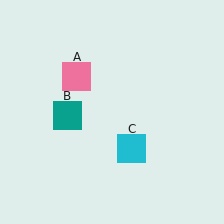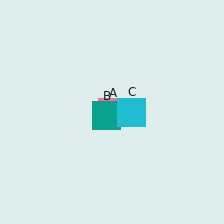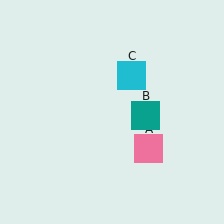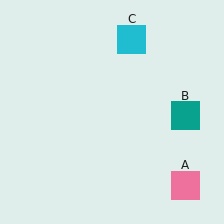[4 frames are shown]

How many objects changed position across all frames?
3 objects changed position: pink square (object A), teal square (object B), cyan square (object C).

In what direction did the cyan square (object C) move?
The cyan square (object C) moved up.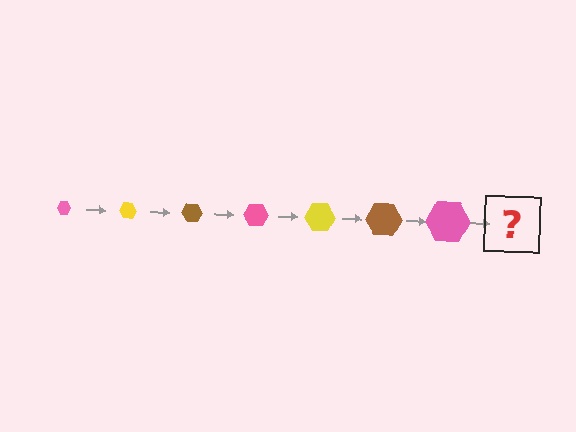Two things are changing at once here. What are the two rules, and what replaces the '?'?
The two rules are that the hexagon grows larger each step and the color cycles through pink, yellow, and brown. The '?' should be a yellow hexagon, larger than the previous one.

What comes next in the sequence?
The next element should be a yellow hexagon, larger than the previous one.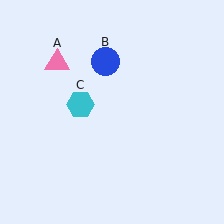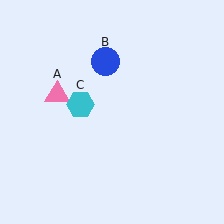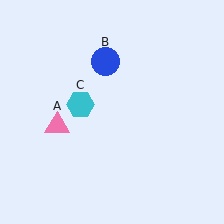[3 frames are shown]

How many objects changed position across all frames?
1 object changed position: pink triangle (object A).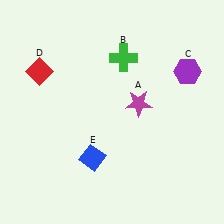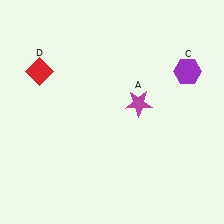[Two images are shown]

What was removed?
The blue diamond (E), the green cross (B) were removed in Image 2.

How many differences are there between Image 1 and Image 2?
There are 2 differences between the two images.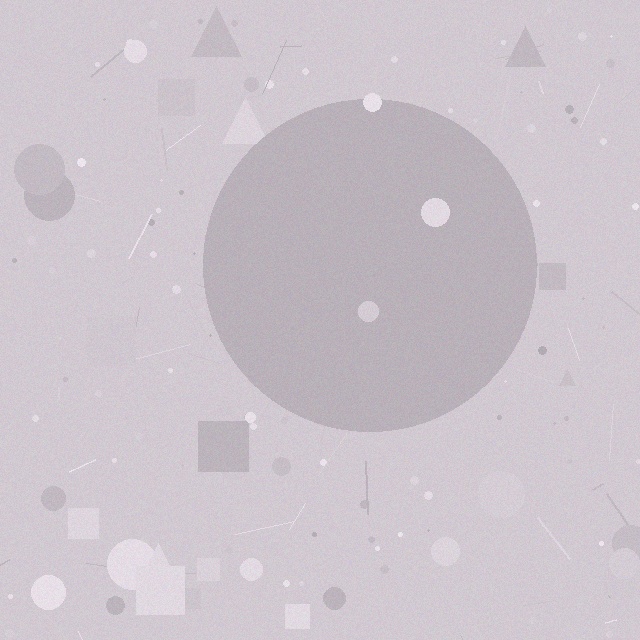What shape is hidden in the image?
A circle is hidden in the image.